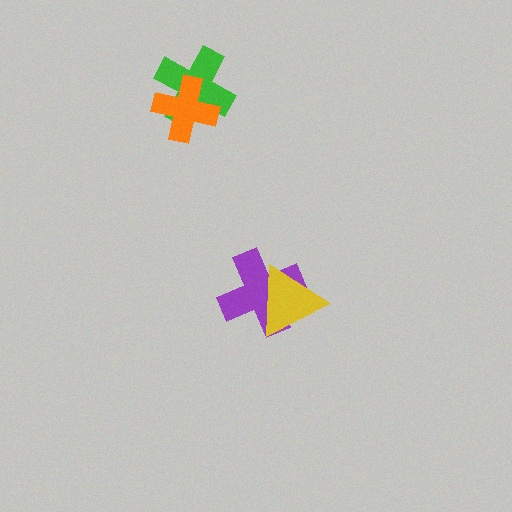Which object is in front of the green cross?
The orange cross is in front of the green cross.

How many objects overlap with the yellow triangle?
1 object overlaps with the yellow triangle.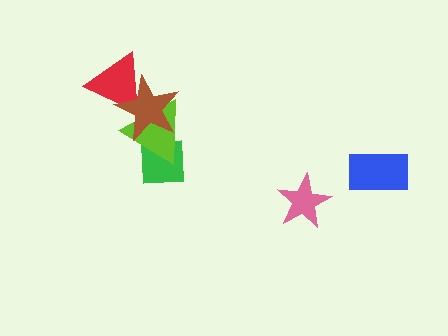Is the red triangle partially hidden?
Yes, it is partially covered by another shape.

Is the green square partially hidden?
Yes, it is partially covered by another shape.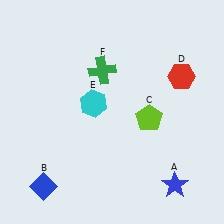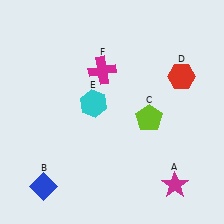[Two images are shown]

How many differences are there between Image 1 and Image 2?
There are 2 differences between the two images.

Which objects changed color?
A changed from blue to magenta. F changed from green to magenta.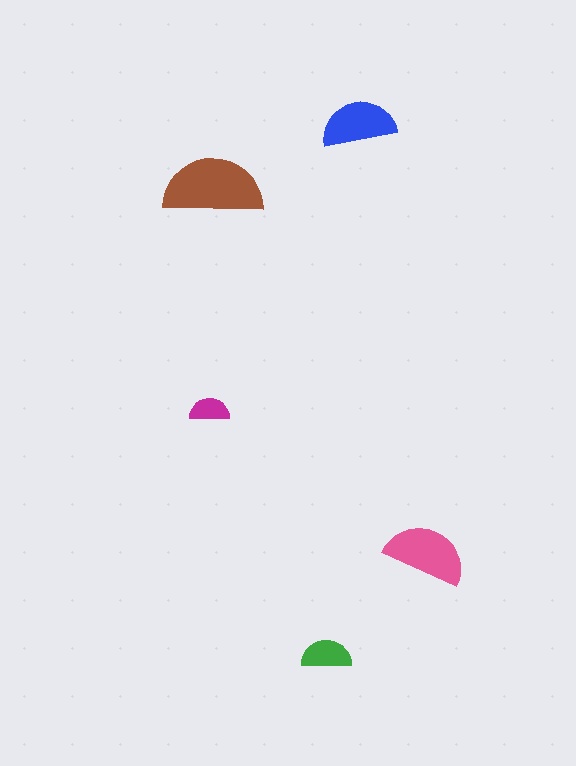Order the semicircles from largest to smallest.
the brown one, the pink one, the blue one, the green one, the magenta one.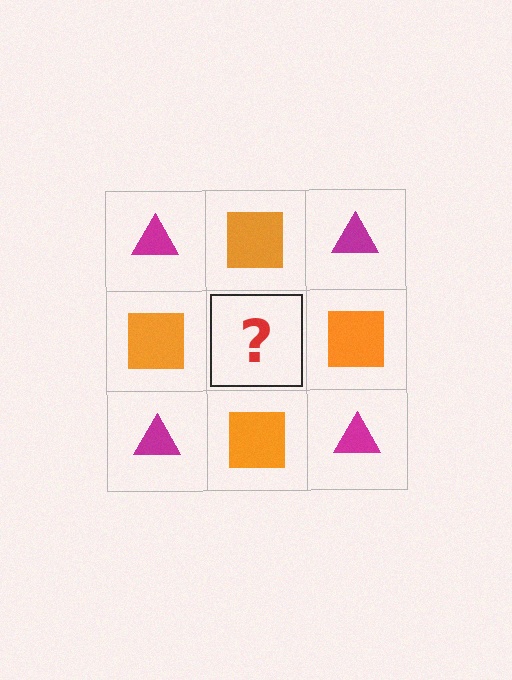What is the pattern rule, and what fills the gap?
The rule is that it alternates magenta triangle and orange square in a checkerboard pattern. The gap should be filled with a magenta triangle.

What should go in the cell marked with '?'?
The missing cell should contain a magenta triangle.